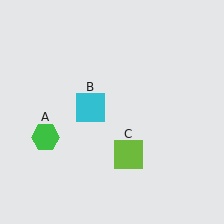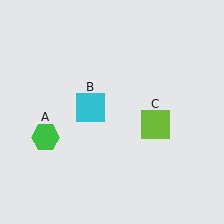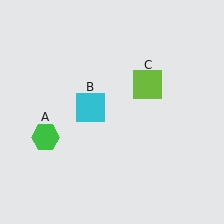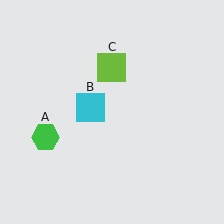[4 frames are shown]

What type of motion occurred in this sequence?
The lime square (object C) rotated counterclockwise around the center of the scene.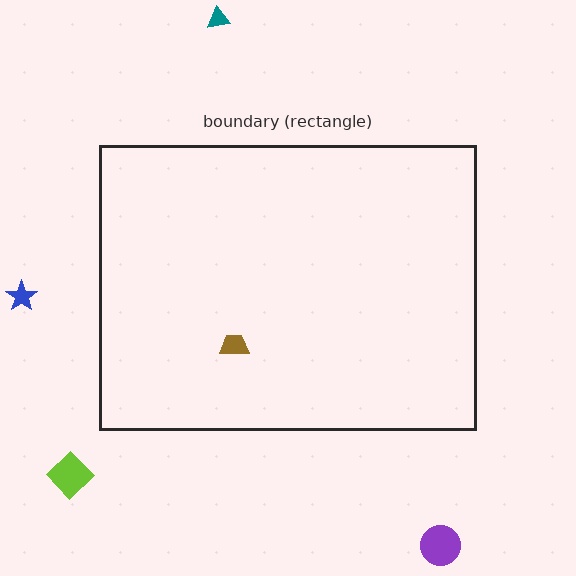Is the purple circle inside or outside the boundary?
Outside.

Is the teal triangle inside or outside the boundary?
Outside.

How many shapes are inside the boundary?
1 inside, 4 outside.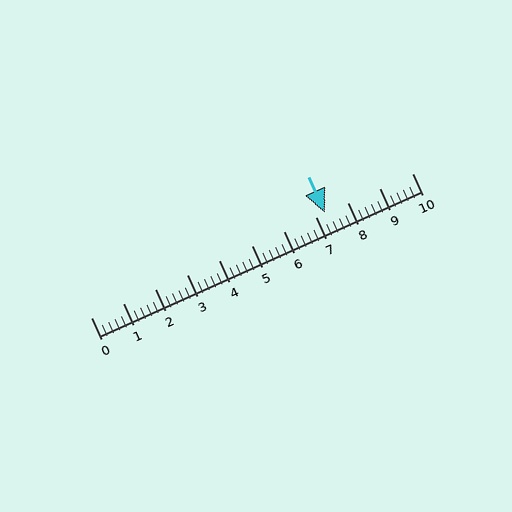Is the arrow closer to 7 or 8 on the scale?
The arrow is closer to 7.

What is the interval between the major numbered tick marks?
The major tick marks are spaced 1 units apart.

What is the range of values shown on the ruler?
The ruler shows values from 0 to 10.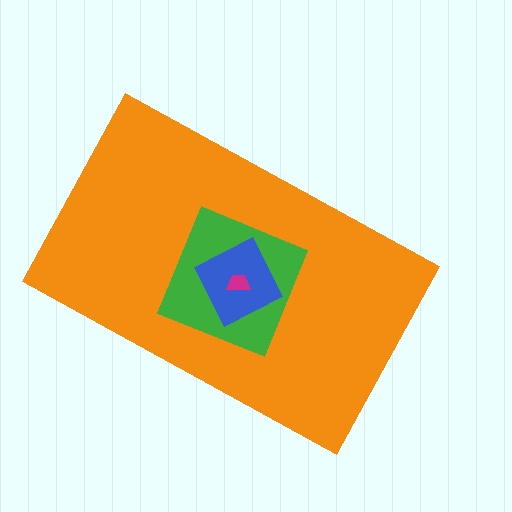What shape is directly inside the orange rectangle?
The green square.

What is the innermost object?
The magenta trapezoid.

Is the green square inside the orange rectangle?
Yes.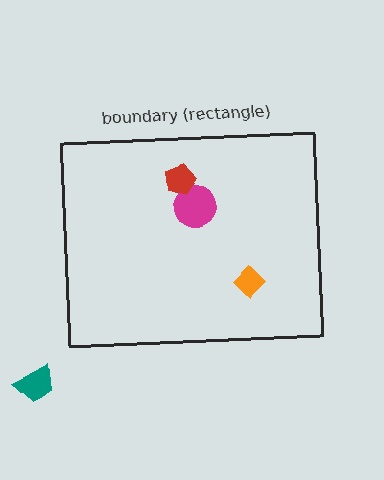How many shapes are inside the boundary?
3 inside, 1 outside.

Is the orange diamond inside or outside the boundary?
Inside.